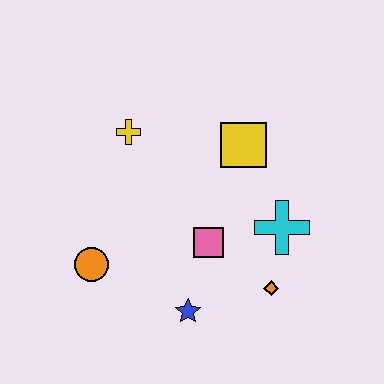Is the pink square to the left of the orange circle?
No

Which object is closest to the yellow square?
The cyan cross is closest to the yellow square.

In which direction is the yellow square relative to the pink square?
The yellow square is above the pink square.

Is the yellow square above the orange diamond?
Yes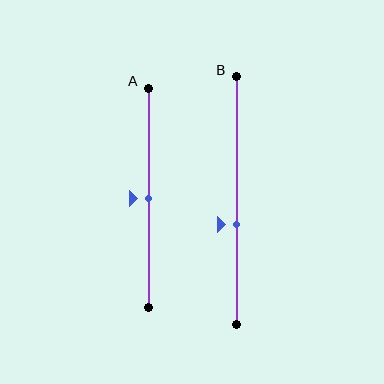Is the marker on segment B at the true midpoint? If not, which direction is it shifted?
No, the marker on segment B is shifted downward by about 10% of the segment length.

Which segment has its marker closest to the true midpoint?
Segment A has its marker closest to the true midpoint.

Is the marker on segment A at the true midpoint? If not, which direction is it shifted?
Yes, the marker on segment A is at the true midpoint.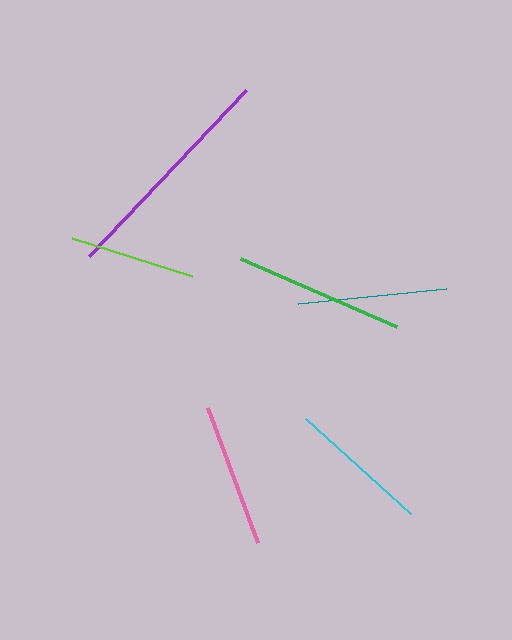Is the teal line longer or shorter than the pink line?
The teal line is longer than the pink line.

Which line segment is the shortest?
The lime line is the shortest at approximately 126 pixels.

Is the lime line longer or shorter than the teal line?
The teal line is longer than the lime line.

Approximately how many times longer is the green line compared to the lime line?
The green line is approximately 1.4 times the length of the lime line.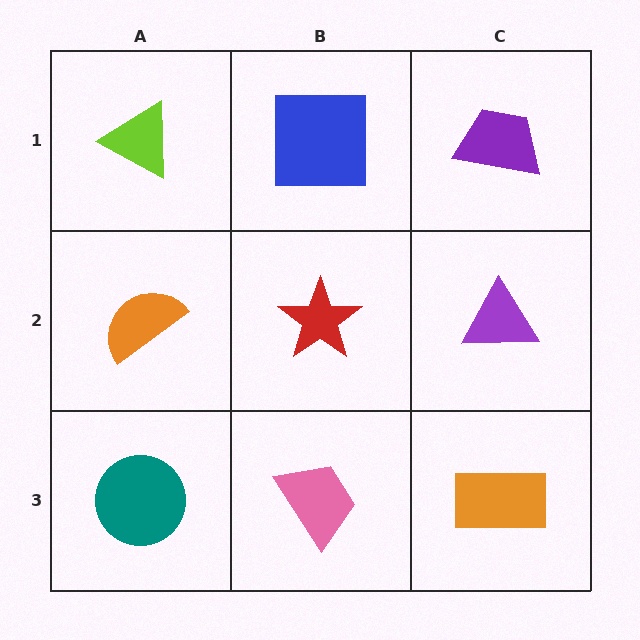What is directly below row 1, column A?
An orange semicircle.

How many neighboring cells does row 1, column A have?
2.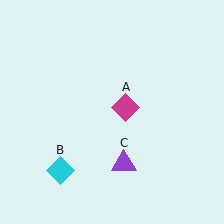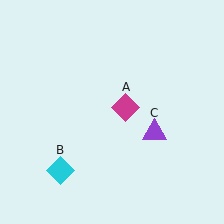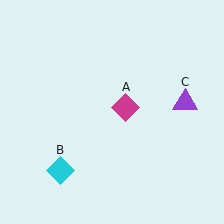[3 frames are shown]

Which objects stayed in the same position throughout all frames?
Magenta diamond (object A) and cyan diamond (object B) remained stationary.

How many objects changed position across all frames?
1 object changed position: purple triangle (object C).